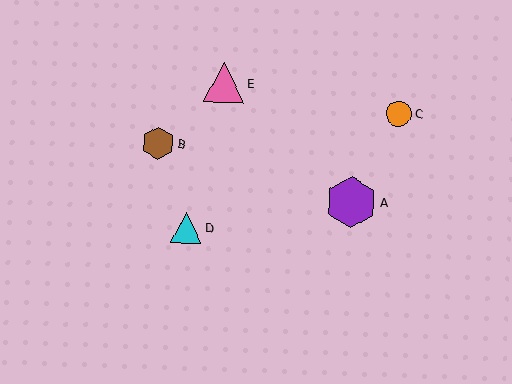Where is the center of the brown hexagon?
The center of the brown hexagon is at (158, 143).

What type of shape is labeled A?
Shape A is a purple hexagon.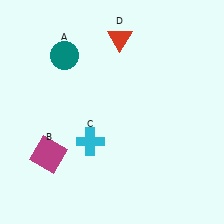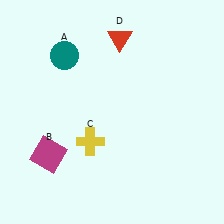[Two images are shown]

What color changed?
The cross (C) changed from cyan in Image 1 to yellow in Image 2.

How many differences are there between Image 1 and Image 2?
There is 1 difference between the two images.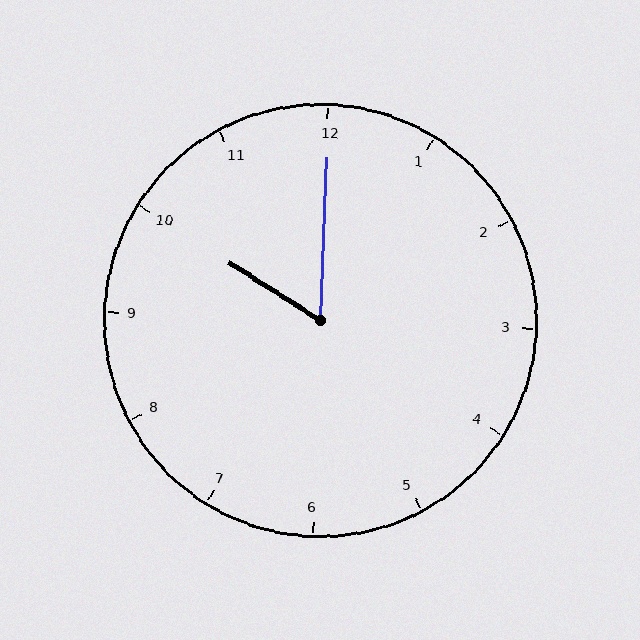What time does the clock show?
10:00.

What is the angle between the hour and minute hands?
Approximately 60 degrees.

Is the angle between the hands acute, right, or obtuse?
It is acute.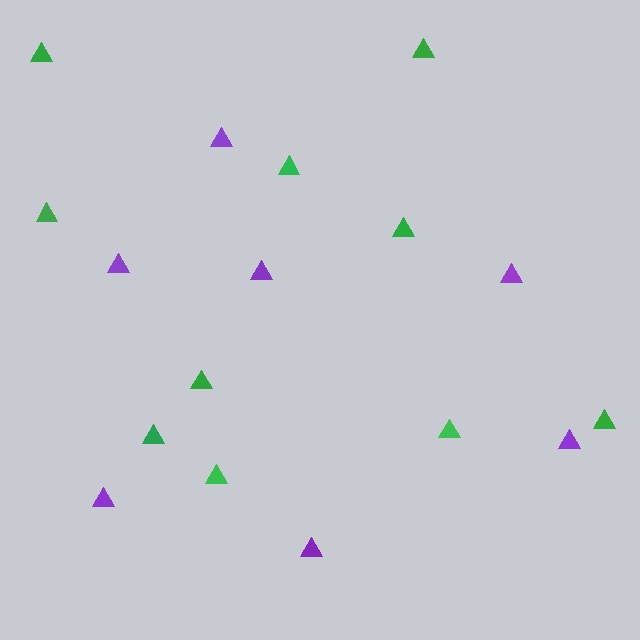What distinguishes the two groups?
There are 2 groups: one group of purple triangles (7) and one group of green triangles (10).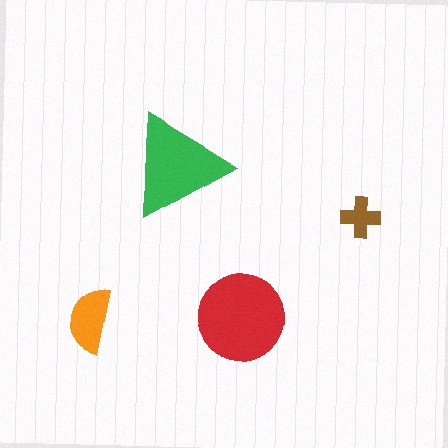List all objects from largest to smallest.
The red circle, the green triangle, the orange semicircle, the brown cross.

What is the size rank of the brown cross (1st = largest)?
4th.